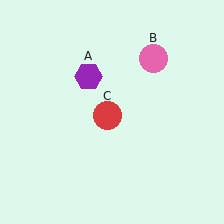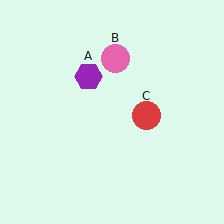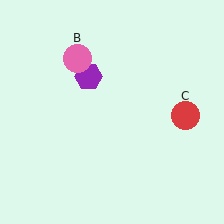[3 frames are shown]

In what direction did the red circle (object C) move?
The red circle (object C) moved right.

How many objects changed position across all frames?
2 objects changed position: pink circle (object B), red circle (object C).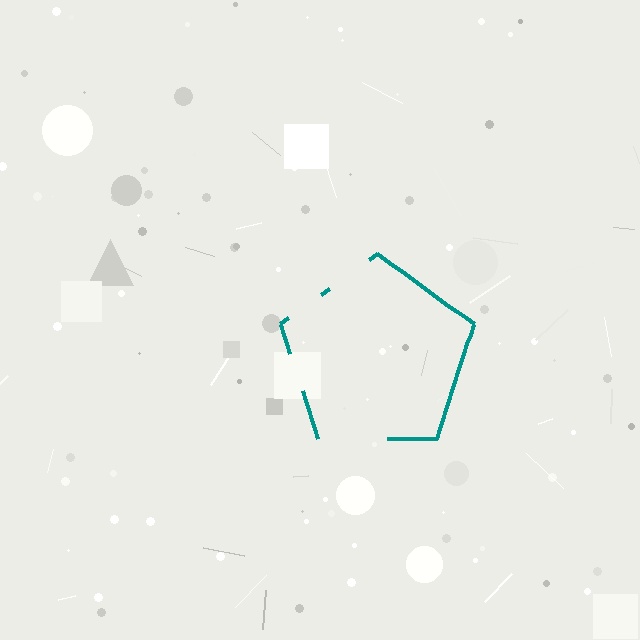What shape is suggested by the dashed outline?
The dashed outline suggests a pentagon.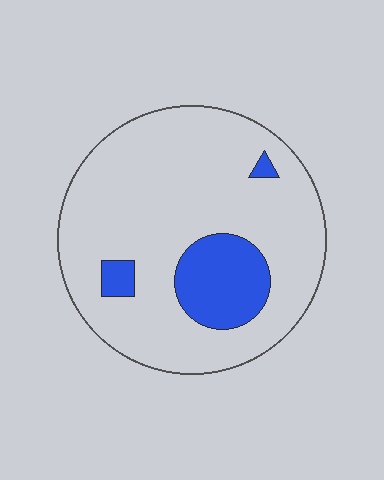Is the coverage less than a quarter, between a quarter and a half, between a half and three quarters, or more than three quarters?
Less than a quarter.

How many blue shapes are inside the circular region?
3.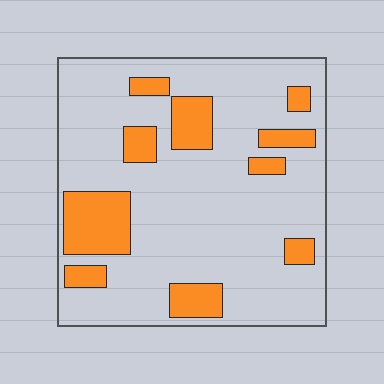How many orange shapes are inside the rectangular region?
10.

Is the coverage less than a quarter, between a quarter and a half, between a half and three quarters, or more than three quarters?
Less than a quarter.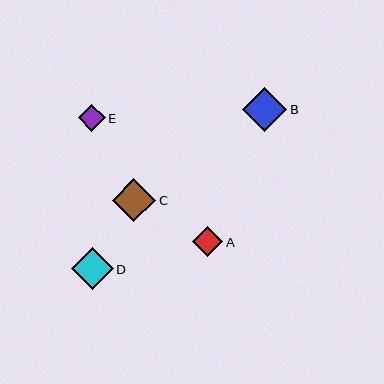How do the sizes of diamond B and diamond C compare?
Diamond B and diamond C are approximately the same size.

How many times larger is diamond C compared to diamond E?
Diamond C is approximately 1.6 times the size of diamond E.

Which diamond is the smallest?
Diamond E is the smallest with a size of approximately 26 pixels.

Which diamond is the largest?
Diamond B is the largest with a size of approximately 44 pixels.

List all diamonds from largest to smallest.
From largest to smallest: B, C, D, A, E.